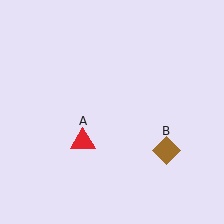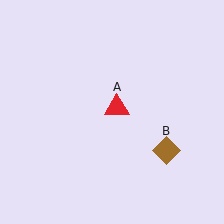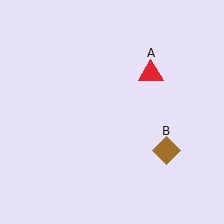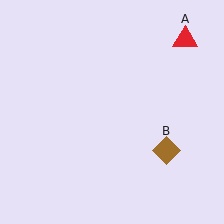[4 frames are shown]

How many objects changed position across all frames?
1 object changed position: red triangle (object A).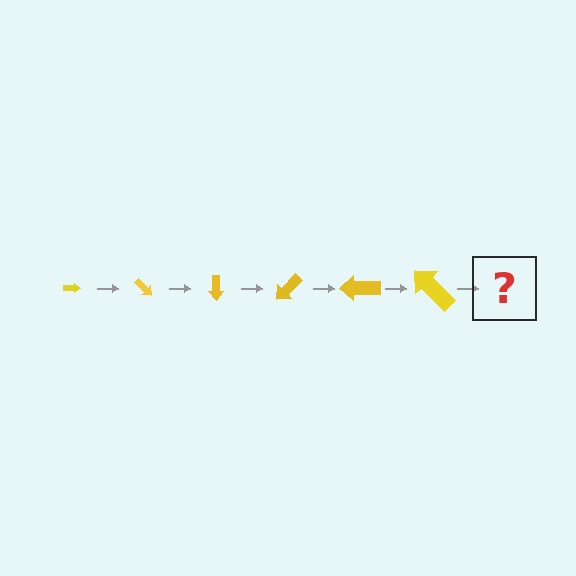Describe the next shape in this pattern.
It should be an arrow, larger than the previous one and rotated 270 degrees from the start.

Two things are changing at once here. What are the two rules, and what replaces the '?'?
The two rules are that the arrow grows larger each step and it rotates 45 degrees each step. The '?' should be an arrow, larger than the previous one and rotated 270 degrees from the start.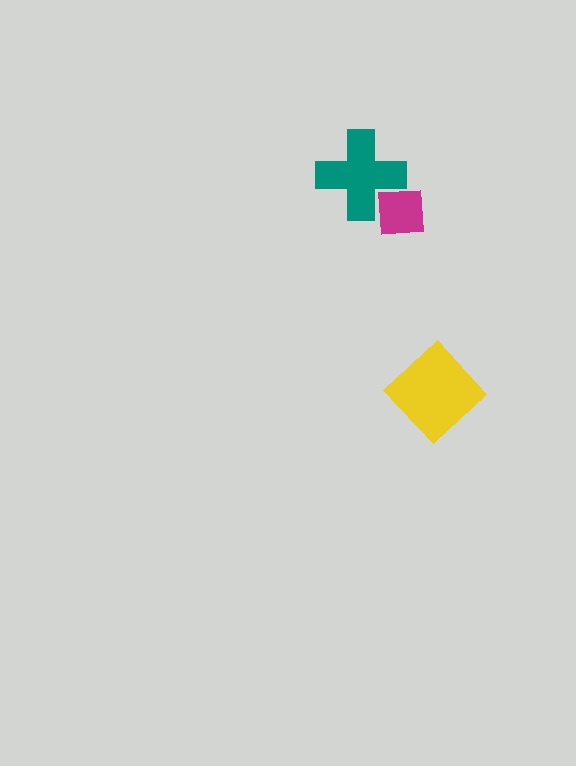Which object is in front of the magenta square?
The teal cross is in front of the magenta square.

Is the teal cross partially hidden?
No, no other shape covers it.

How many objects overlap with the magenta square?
1 object overlaps with the magenta square.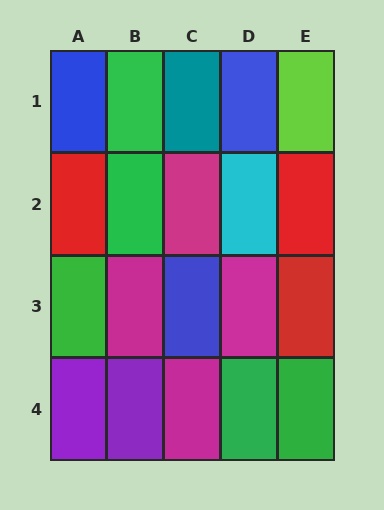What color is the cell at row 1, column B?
Green.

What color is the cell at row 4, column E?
Green.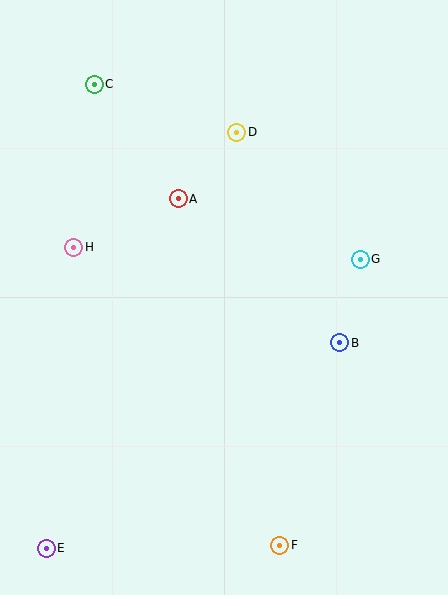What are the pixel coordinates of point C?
Point C is at (94, 85).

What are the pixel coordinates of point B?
Point B is at (340, 343).